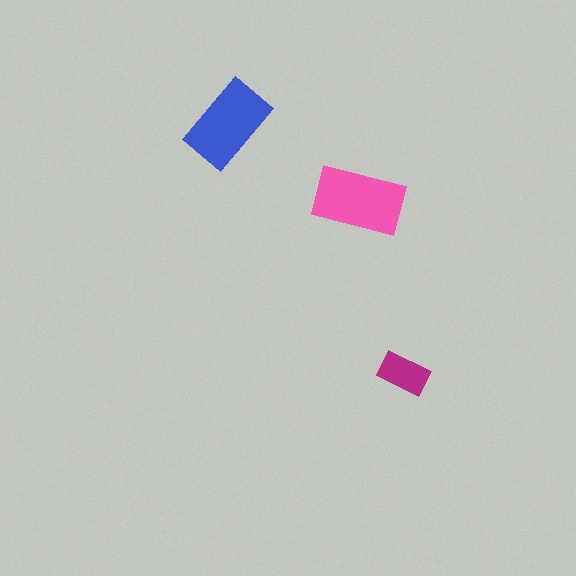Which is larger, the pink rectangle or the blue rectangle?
The pink one.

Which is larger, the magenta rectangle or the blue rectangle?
The blue one.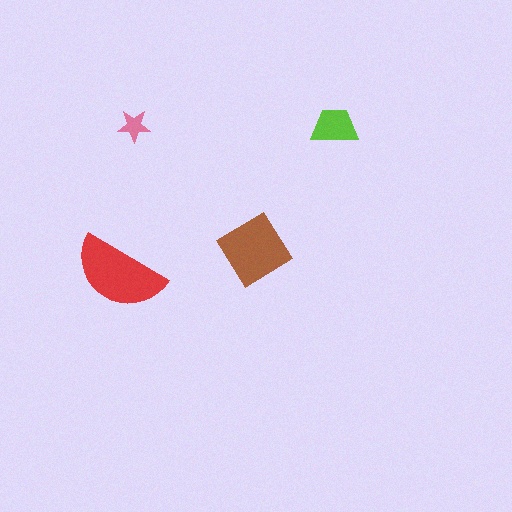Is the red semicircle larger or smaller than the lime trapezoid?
Larger.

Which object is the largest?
The red semicircle.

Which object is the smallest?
The pink star.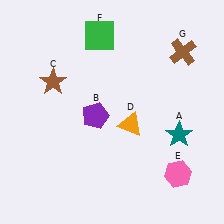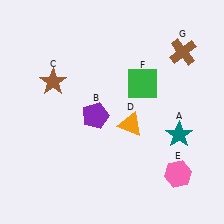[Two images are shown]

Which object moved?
The green square (F) moved down.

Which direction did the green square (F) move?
The green square (F) moved down.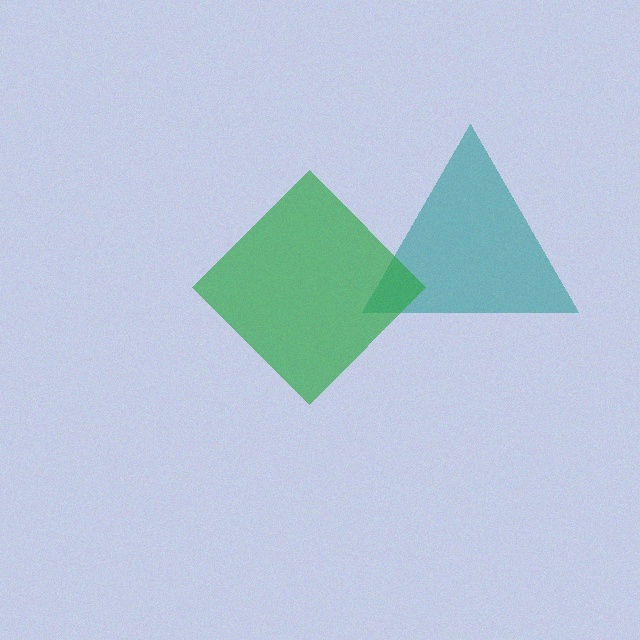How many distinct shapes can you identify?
There are 2 distinct shapes: a teal triangle, a green diamond.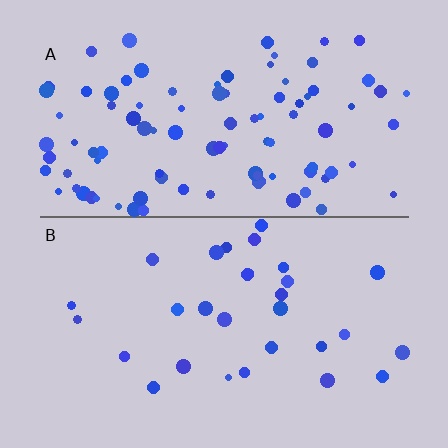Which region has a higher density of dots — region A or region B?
A (the top).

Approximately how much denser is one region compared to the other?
Approximately 3.2× — region A over region B.